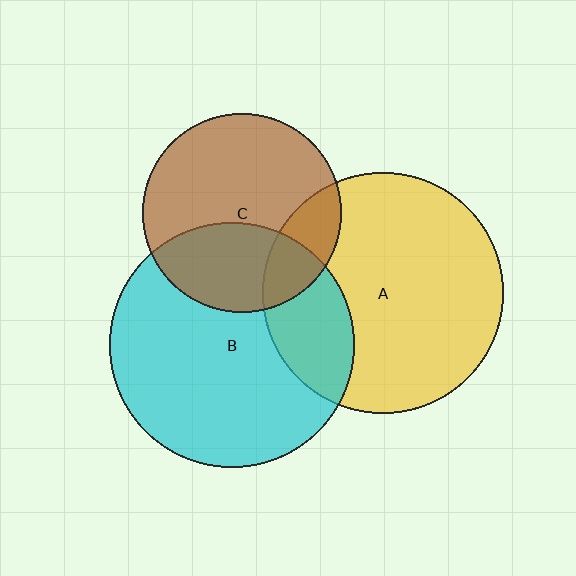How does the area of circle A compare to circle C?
Approximately 1.5 times.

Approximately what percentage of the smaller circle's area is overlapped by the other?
Approximately 35%.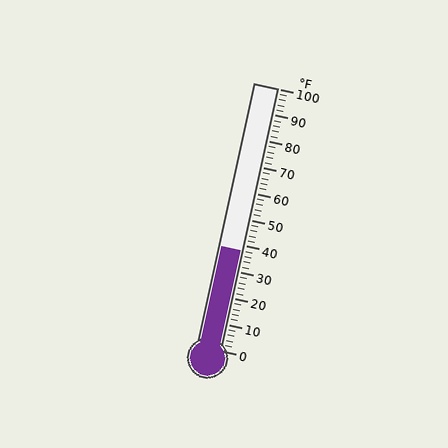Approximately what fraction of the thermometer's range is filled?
The thermometer is filled to approximately 40% of its range.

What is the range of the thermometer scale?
The thermometer scale ranges from 0°F to 100°F.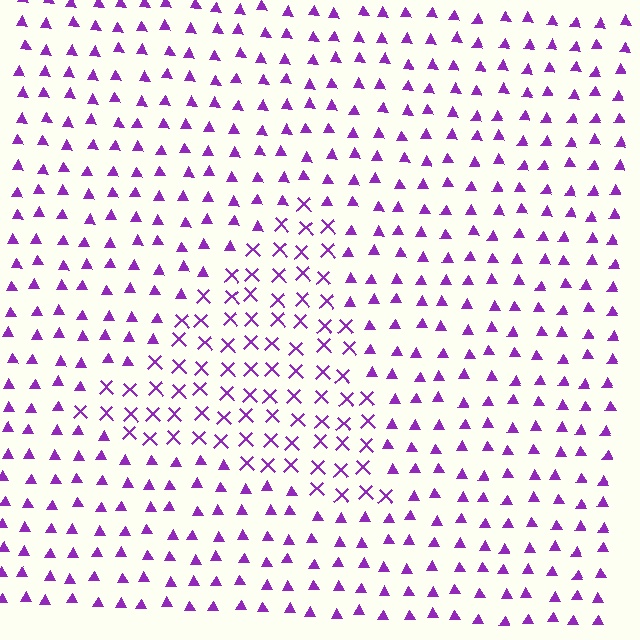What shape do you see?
I see a triangle.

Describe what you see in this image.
The image is filled with small purple elements arranged in a uniform grid. A triangle-shaped region contains X marks, while the surrounding area contains triangles. The boundary is defined purely by the change in element shape.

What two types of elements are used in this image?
The image uses X marks inside the triangle region and triangles outside it.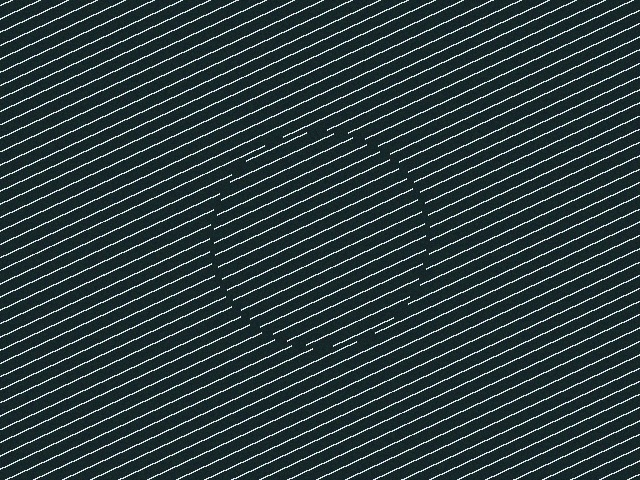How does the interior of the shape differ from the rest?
The interior of the shape contains the same grating, shifted by half a period — the contour is defined by the phase discontinuity where line-ends from the inner and outer gratings abut.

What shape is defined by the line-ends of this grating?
An illusory circle. The interior of the shape contains the same grating, shifted by half a period — the contour is defined by the phase discontinuity where line-ends from the inner and outer gratings abut.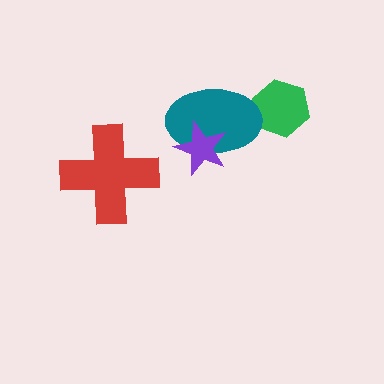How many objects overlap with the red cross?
0 objects overlap with the red cross.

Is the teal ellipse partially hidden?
Yes, it is partially covered by another shape.